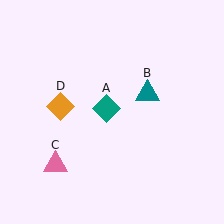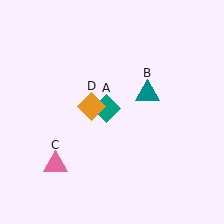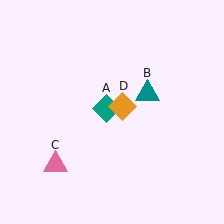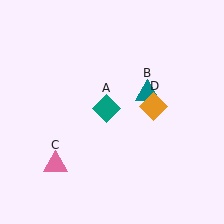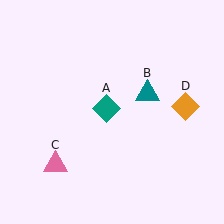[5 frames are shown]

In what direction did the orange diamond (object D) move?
The orange diamond (object D) moved right.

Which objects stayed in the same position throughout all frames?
Teal diamond (object A) and teal triangle (object B) and pink triangle (object C) remained stationary.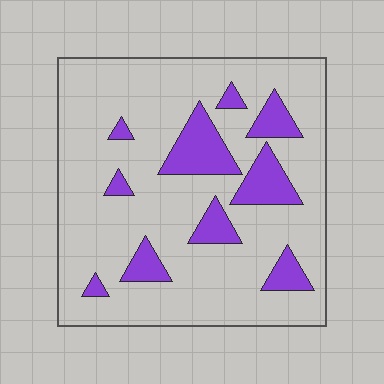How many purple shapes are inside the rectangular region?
10.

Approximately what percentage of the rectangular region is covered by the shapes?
Approximately 20%.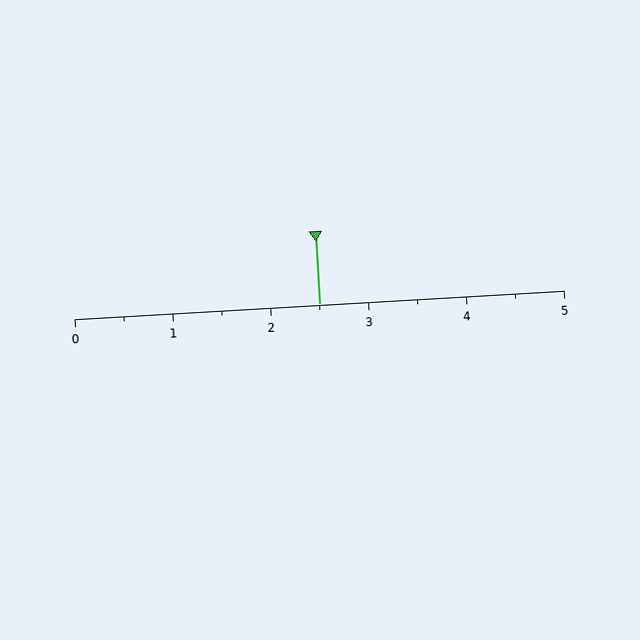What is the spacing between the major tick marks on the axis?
The major ticks are spaced 1 apart.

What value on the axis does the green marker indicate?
The marker indicates approximately 2.5.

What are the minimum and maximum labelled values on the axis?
The axis runs from 0 to 5.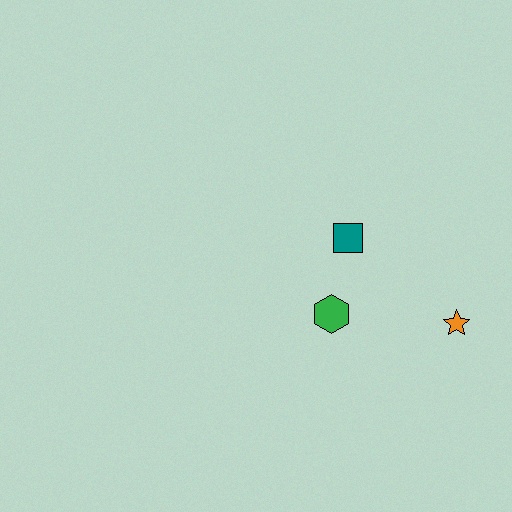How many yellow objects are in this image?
There are no yellow objects.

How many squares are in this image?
There is 1 square.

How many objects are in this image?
There are 3 objects.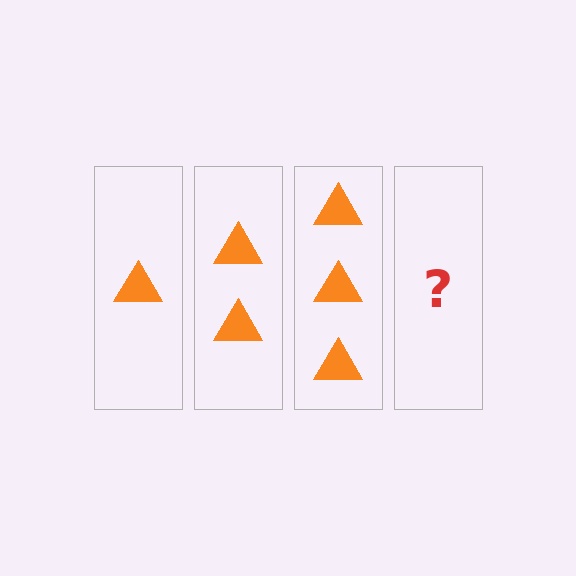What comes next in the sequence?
The next element should be 4 triangles.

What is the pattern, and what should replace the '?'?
The pattern is that each step adds one more triangle. The '?' should be 4 triangles.